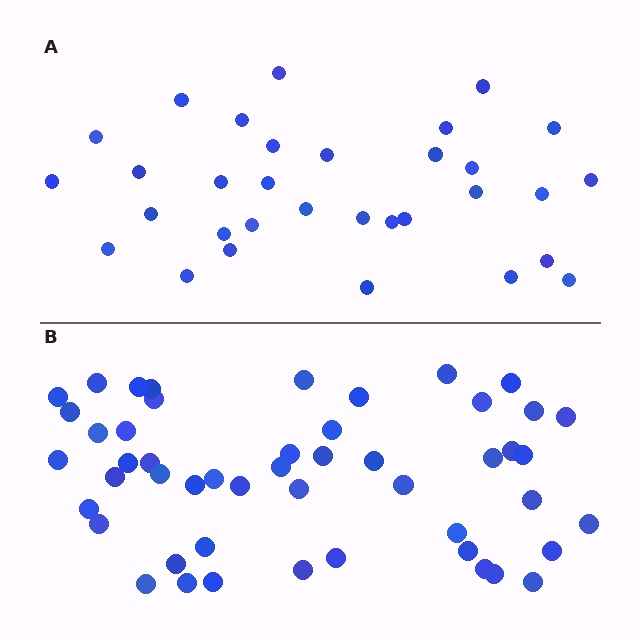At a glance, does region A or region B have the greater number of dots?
Region B (the bottom region) has more dots.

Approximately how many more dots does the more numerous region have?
Region B has approximately 20 more dots than region A.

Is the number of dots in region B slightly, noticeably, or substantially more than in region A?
Region B has substantially more. The ratio is roughly 1.6 to 1.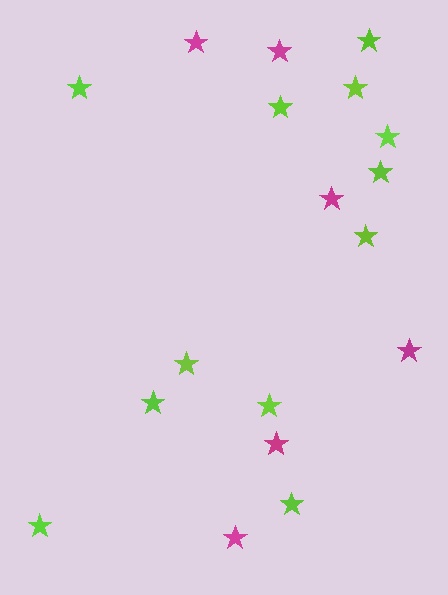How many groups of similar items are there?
There are 2 groups: one group of lime stars (12) and one group of magenta stars (6).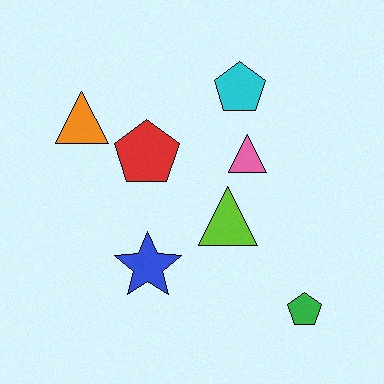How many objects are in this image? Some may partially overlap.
There are 7 objects.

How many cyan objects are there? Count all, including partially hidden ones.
There is 1 cyan object.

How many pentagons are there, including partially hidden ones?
There are 3 pentagons.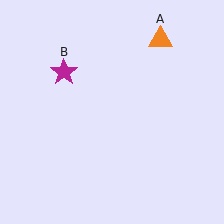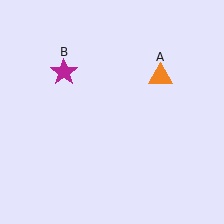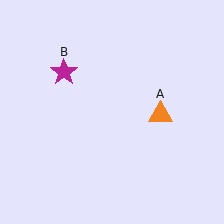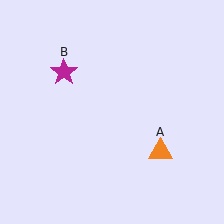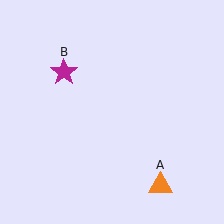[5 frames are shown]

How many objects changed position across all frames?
1 object changed position: orange triangle (object A).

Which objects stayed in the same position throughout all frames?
Magenta star (object B) remained stationary.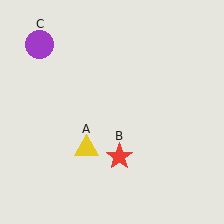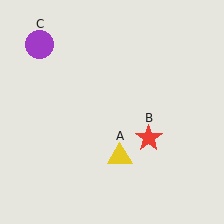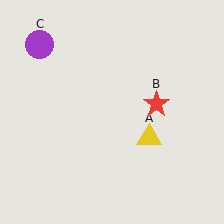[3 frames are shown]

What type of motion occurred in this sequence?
The yellow triangle (object A), red star (object B) rotated counterclockwise around the center of the scene.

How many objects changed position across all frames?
2 objects changed position: yellow triangle (object A), red star (object B).